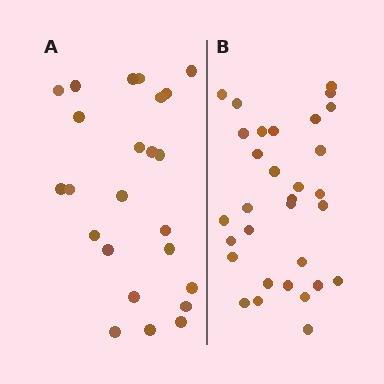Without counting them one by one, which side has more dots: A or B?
Region B (the right region) has more dots.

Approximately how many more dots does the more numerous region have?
Region B has roughly 8 or so more dots than region A.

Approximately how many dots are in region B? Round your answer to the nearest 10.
About 30 dots. (The exact count is 31, which rounds to 30.)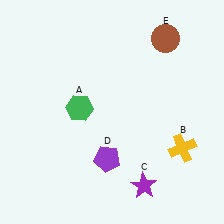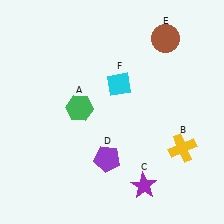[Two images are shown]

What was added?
A cyan diamond (F) was added in Image 2.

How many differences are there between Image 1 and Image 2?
There is 1 difference between the two images.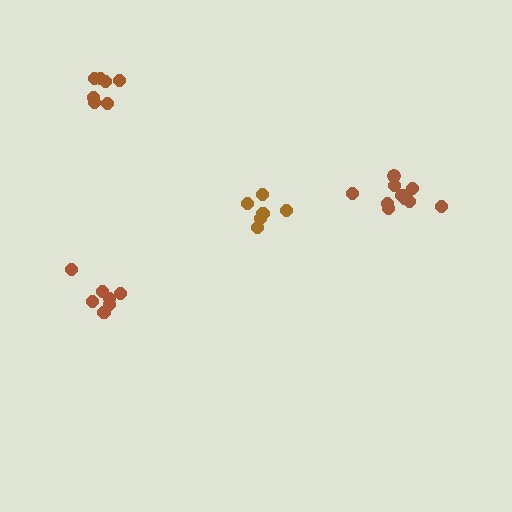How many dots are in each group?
Group 1: 11 dots, Group 2: 6 dots, Group 3: 7 dots, Group 4: 7 dots (31 total).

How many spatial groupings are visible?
There are 4 spatial groupings.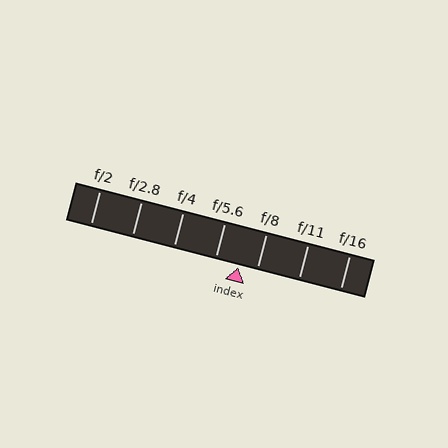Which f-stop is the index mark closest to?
The index mark is closest to f/8.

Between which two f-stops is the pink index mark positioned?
The index mark is between f/5.6 and f/8.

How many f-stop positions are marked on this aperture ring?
There are 7 f-stop positions marked.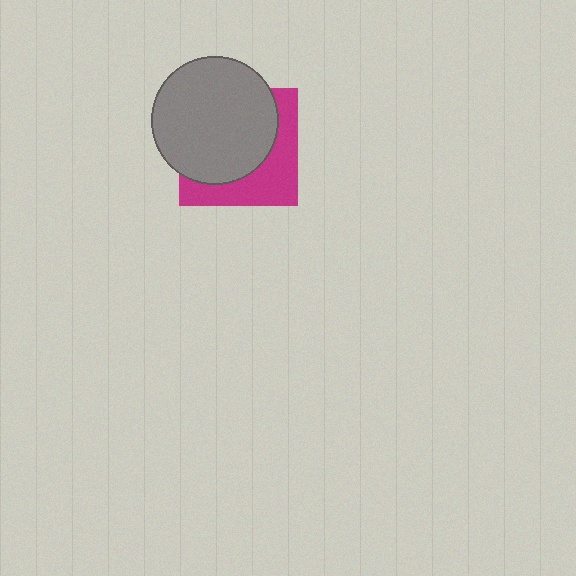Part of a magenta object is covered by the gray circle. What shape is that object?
It is a square.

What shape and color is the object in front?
The object in front is a gray circle.